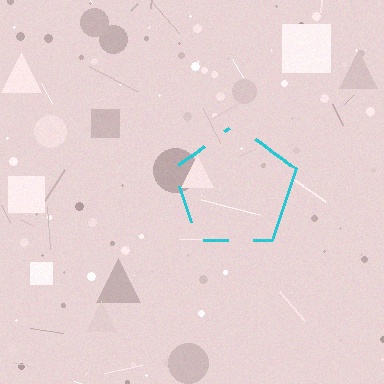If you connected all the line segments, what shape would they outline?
They would outline a pentagon.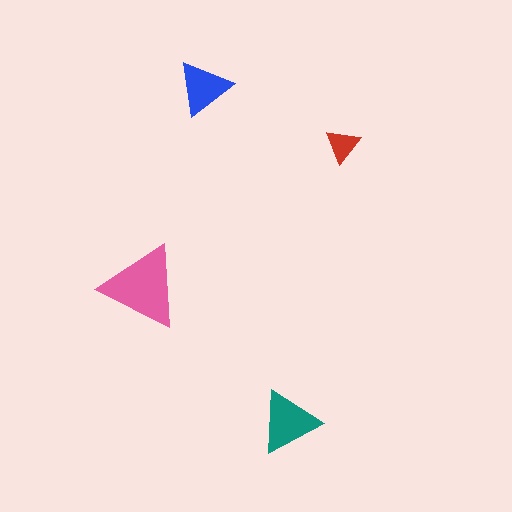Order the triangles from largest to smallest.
the pink one, the teal one, the blue one, the red one.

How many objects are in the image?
There are 4 objects in the image.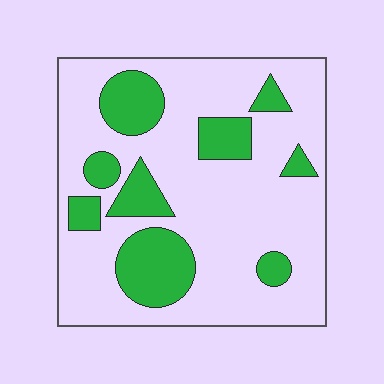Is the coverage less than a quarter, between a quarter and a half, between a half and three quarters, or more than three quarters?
Less than a quarter.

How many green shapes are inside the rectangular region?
9.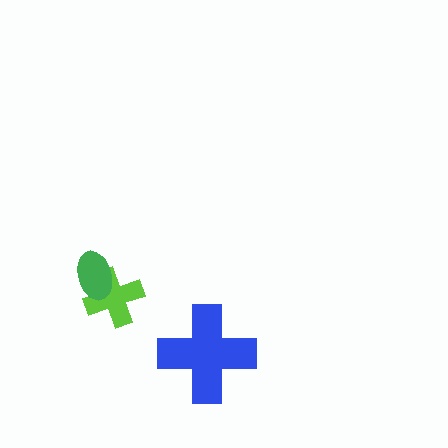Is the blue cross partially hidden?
No, no other shape covers it.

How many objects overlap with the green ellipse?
1 object overlaps with the green ellipse.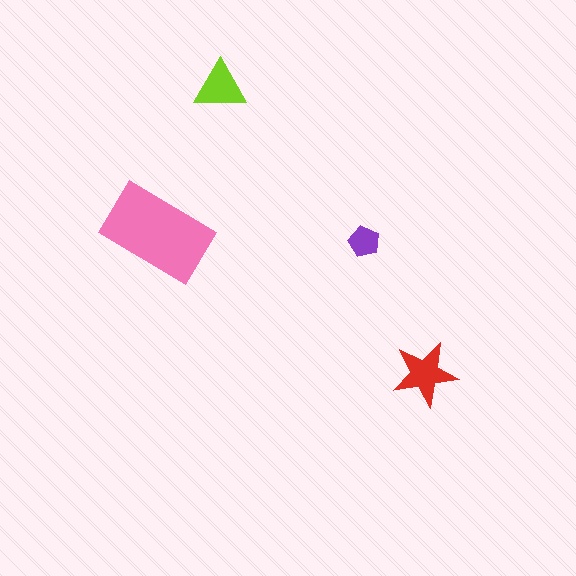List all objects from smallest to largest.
The purple pentagon, the lime triangle, the red star, the pink rectangle.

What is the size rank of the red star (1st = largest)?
2nd.